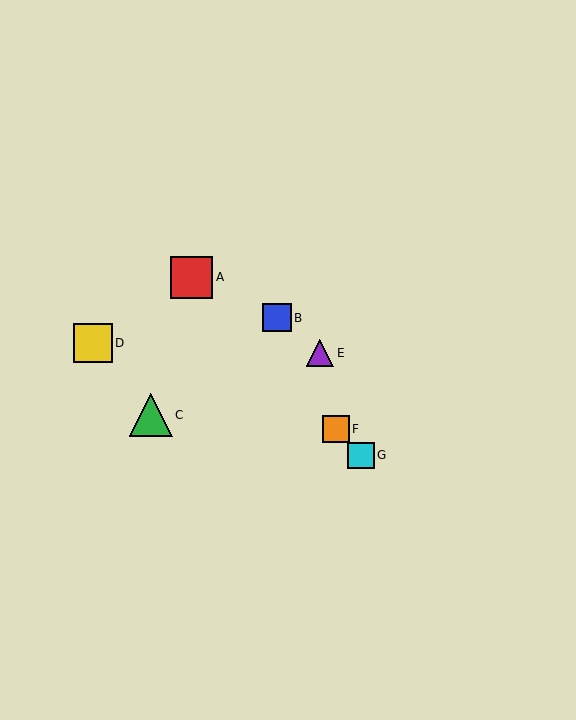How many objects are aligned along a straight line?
3 objects (A, F, G) are aligned along a straight line.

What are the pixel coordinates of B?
Object B is at (277, 318).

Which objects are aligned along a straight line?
Objects A, F, G are aligned along a straight line.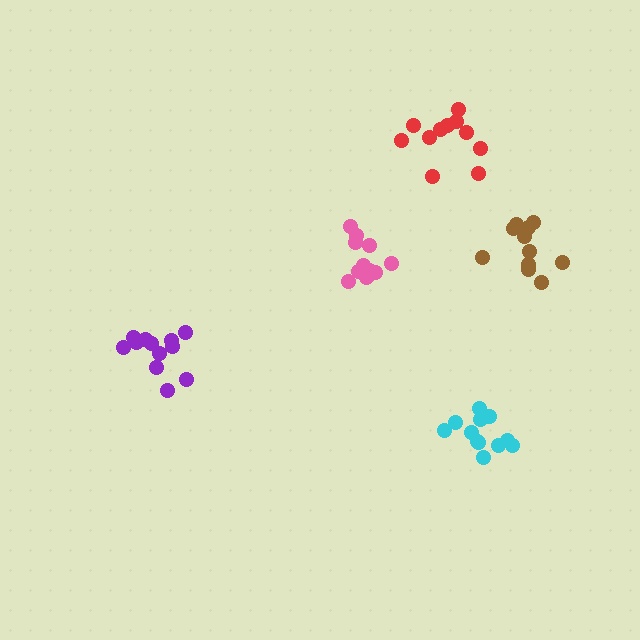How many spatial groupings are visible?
There are 5 spatial groupings.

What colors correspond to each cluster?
The clusters are colored: pink, brown, cyan, red, purple.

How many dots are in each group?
Group 1: 12 dots, Group 2: 11 dots, Group 3: 12 dots, Group 4: 11 dots, Group 5: 12 dots (58 total).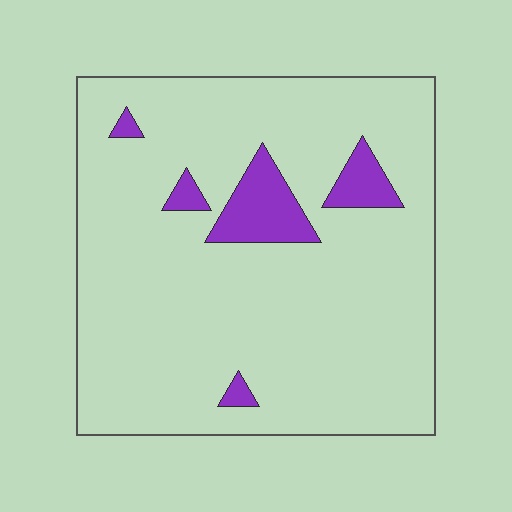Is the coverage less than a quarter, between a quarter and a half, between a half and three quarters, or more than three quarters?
Less than a quarter.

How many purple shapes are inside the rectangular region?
5.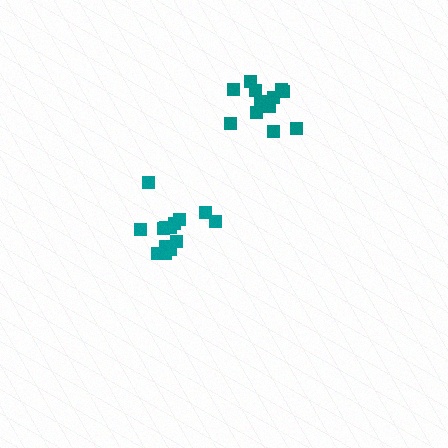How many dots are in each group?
Group 1: 14 dots, Group 2: 12 dots (26 total).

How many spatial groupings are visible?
There are 2 spatial groupings.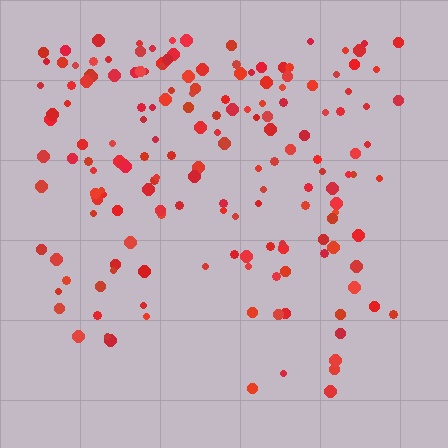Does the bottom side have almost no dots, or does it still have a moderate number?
Still a moderate number, just noticeably fewer than the top.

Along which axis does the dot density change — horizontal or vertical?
Vertical.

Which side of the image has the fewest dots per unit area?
The bottom.